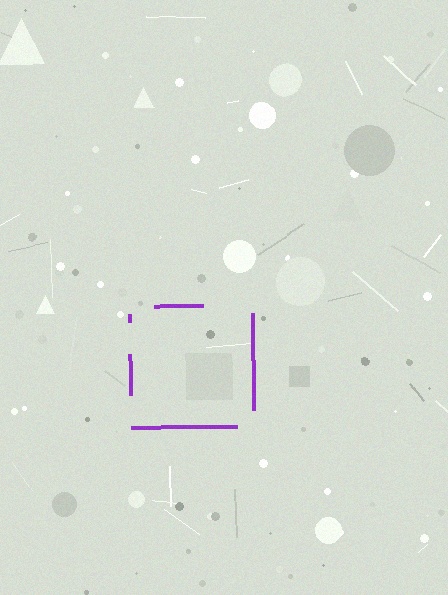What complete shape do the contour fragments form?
The contour fragments form a square.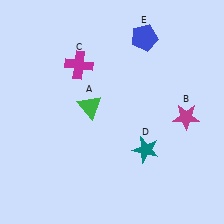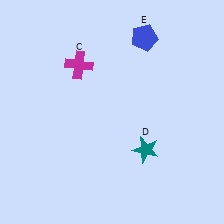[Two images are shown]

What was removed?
The green triangle (A), the magenta star (B) were removed in Image 2.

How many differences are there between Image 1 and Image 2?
There are 2 differences between the two images.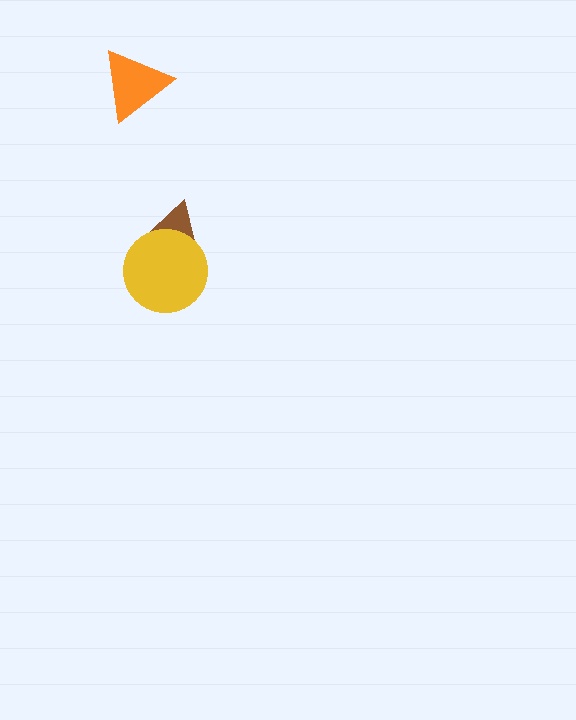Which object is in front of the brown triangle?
The yellow circle is in front of the brown triangle.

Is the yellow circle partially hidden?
No, no other shape covers it.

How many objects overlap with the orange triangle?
0 objects overlap with the orange triangle.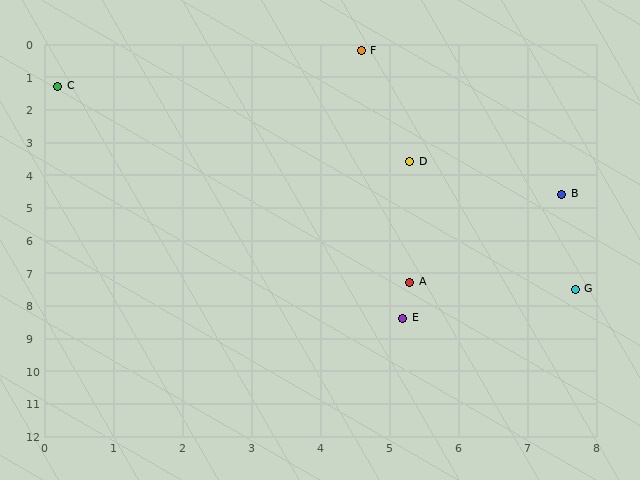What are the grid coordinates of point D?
Point D is at approximately (5.3, 3.6).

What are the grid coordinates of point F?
Point F is at approximately (4.6, 0.2).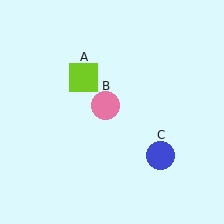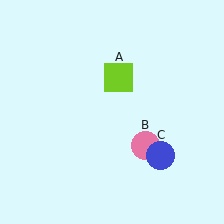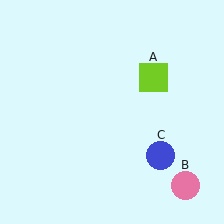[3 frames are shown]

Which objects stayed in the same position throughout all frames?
Blue circle (object C) remained stationary.